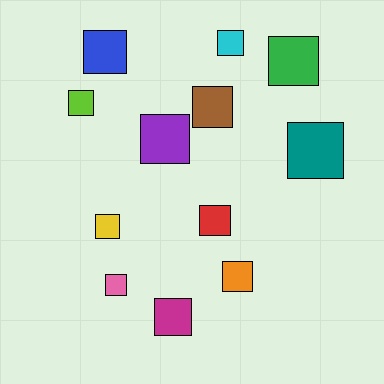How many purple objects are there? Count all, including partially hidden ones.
There is 1 purple object.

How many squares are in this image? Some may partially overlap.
There are 12 squares.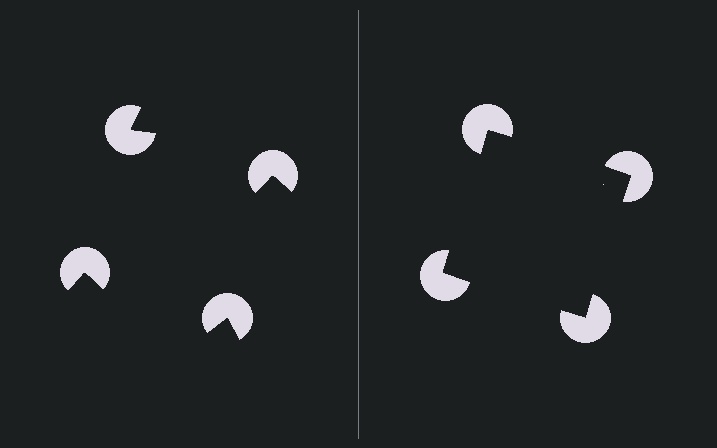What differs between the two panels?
The pac-man discs are positioned identically on both sides; only the wedge orientations differ. On the right they align to a square; on the left they are misaligned.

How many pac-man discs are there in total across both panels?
8 — 4 on each side.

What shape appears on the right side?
An illusory square.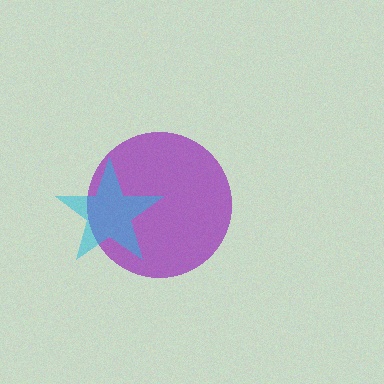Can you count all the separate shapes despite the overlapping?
Yes, there are 2 separate shapes.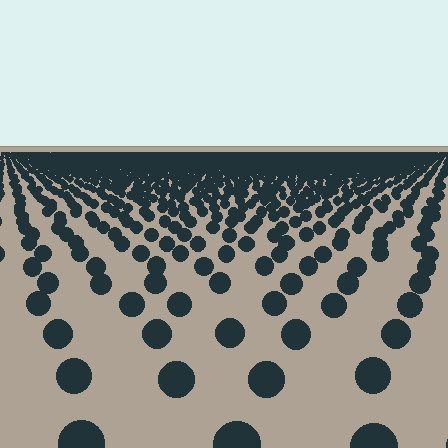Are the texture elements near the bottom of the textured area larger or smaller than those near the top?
Larger. Near the bottom, elements are closer to the viewer and appear at a bigger on-screen size.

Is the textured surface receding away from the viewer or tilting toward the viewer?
The surface is receding away from the viewer. Texture elements get smaller and denser toward the top.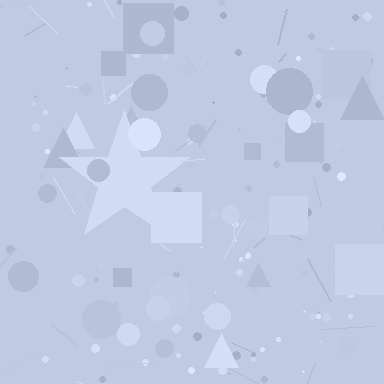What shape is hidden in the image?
A star is hidden in the image.